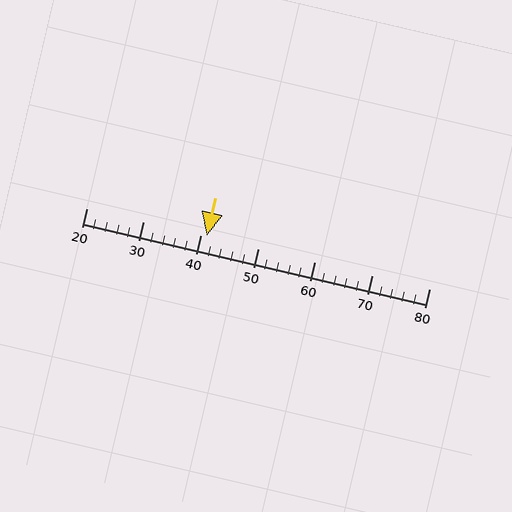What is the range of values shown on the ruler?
The ruler shows values from 20 to 80.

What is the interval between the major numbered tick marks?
The major tick marks are spaced 10 units apart.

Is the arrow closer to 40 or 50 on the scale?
The arrow is closer to 40.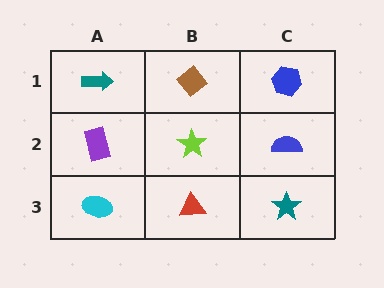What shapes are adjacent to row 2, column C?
A blue hexagon (row 1, column C), a teal star (row 3, column C), a lime star (row 2, column B).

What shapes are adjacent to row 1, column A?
A purple rectangle (row 2, column A), a brown diamond (row 1, column B).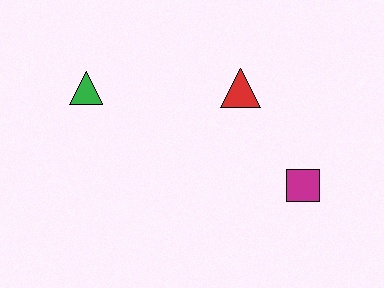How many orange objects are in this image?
There are no orange objects.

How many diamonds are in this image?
There are no diamonds.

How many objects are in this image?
There are 3 objects.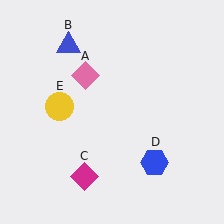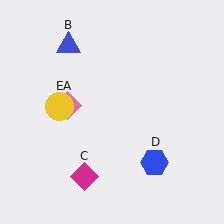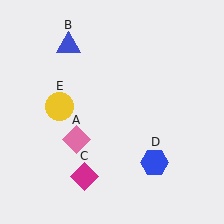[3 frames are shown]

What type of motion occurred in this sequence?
The pink diamond (object A) rotated counterclockwise around the center of the scene.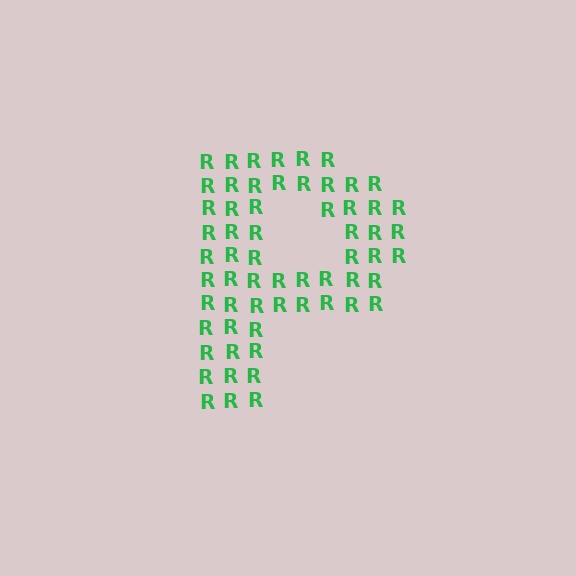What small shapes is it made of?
It is made of small letter R's.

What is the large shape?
The large shape is the letter P.